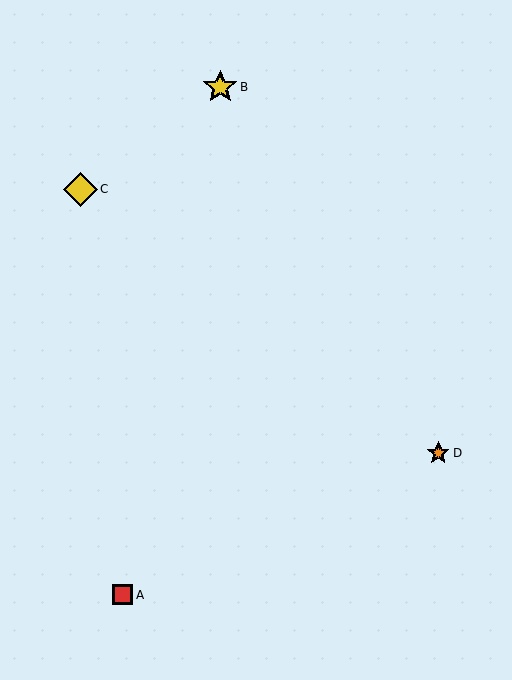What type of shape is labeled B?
Shape B is a yellow star.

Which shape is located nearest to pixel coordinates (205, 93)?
The yellow star (labeled B) at (220, 87) is nearest to that location.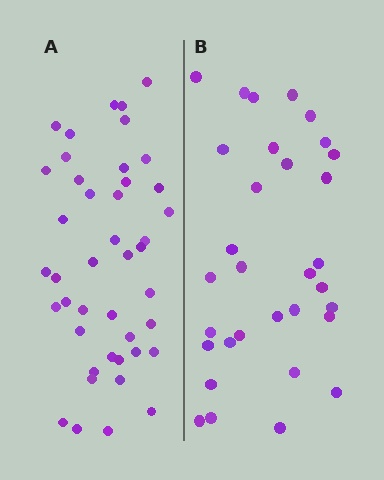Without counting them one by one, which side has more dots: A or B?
Region A (the left region) has more dots.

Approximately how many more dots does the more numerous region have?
Region A has roughly 12 or so more dots than region B.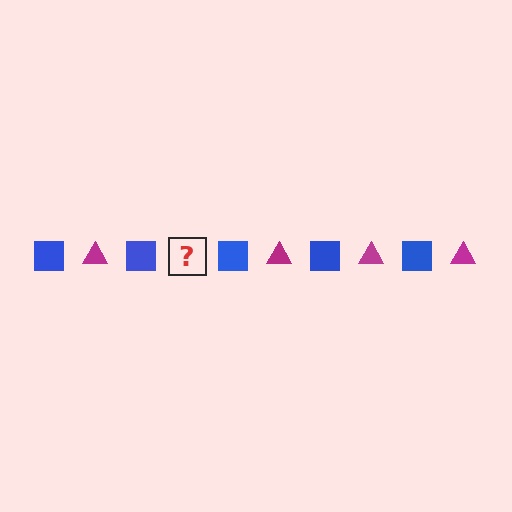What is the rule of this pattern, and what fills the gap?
The rule is that the pattern alternates between blue square and magenta triangle. The gap should be filled with a magenta triangle.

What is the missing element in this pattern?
The missing element is a magenta triangle.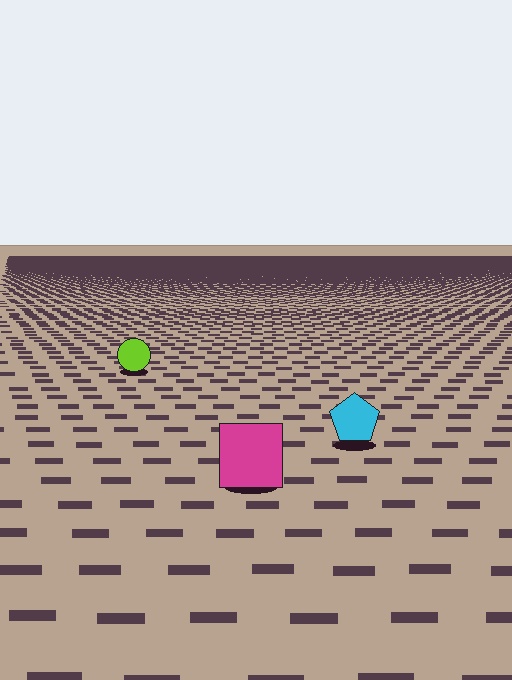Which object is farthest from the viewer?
The lime circle is farthest from the viewer. It appears smaller and the ground texture around it is denser.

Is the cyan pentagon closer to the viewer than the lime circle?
Yes. The cyan pentagon is closer — you can tell from the texture gradient: the ground texture is coarser near it.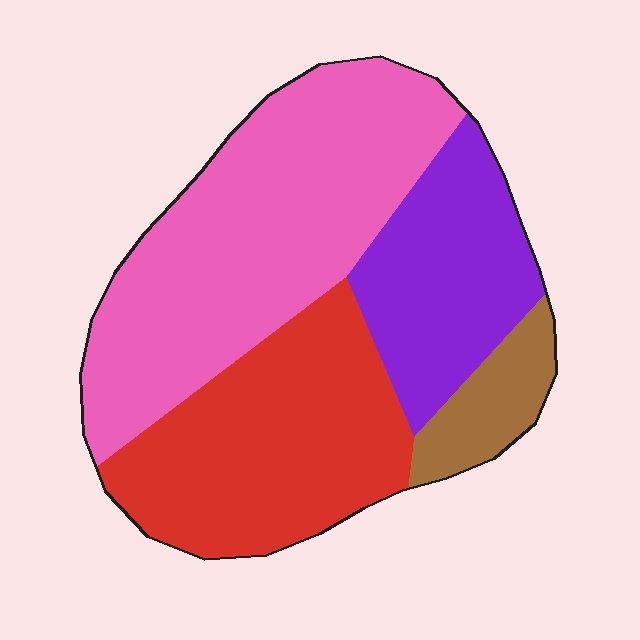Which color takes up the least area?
Brown, at roughly 10%.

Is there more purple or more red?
Red.